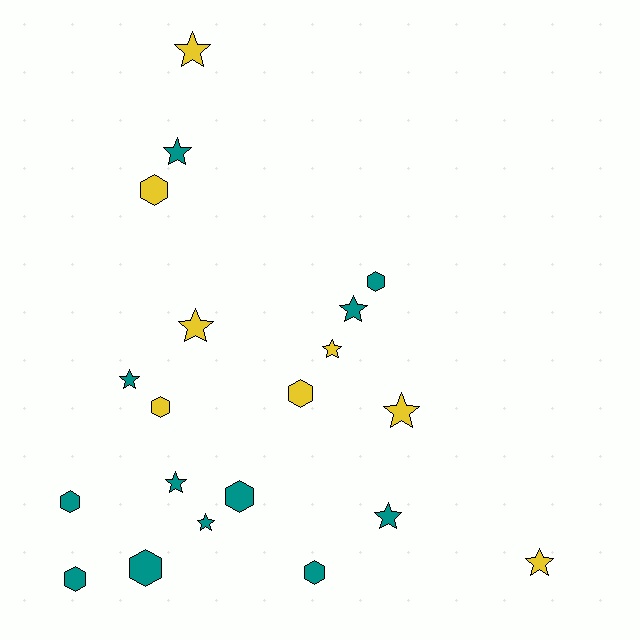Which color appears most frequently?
Teal, with 12 objects.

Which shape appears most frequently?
Star, with 11 objects.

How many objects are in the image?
There are 20 objects.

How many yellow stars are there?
There are 5 yellow stars.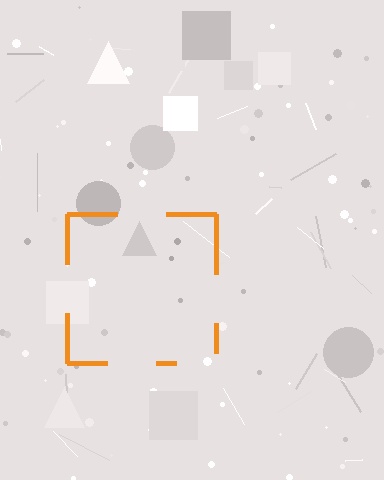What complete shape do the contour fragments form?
The contour fragments form a square.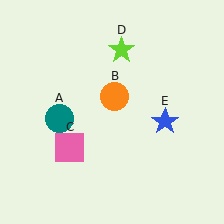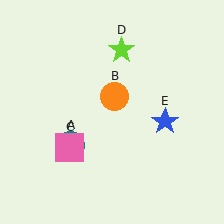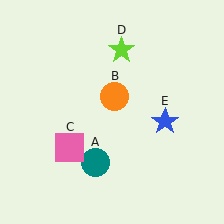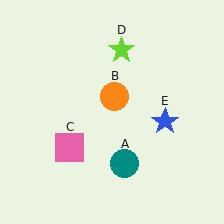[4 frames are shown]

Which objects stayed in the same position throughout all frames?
Orange circle (object B) and pink square (object C) and lime star (object D) and blue star (object E) remained stationary.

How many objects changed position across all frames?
1 object changed position: teal circle (object A).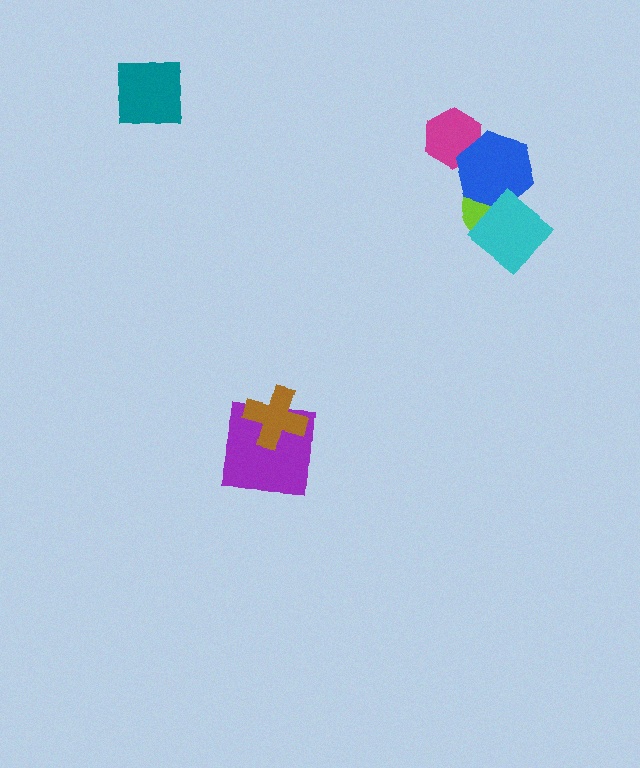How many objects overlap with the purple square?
1 object overlaps with the purple square.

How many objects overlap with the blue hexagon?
3 objects overlap with the blue hexagon.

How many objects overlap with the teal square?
0 objects overlap with the teal square.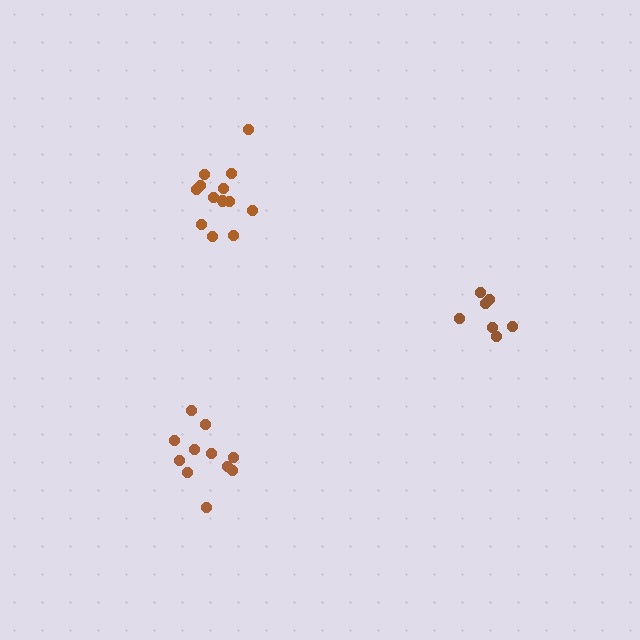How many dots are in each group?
Group 1: 13 dots, Group 2: 11 dots, Group 3: 7 dots (31 total).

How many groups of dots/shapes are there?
There are 3 groups.